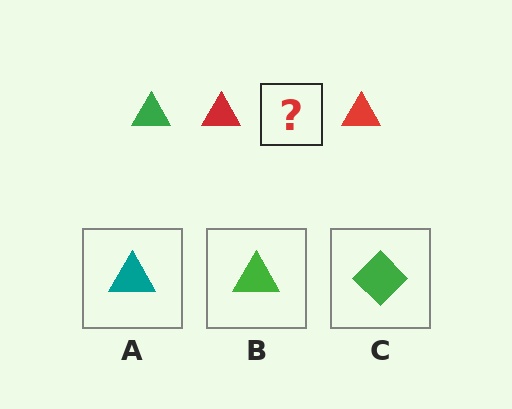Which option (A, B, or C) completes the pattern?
B.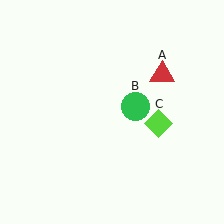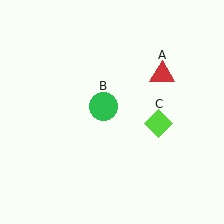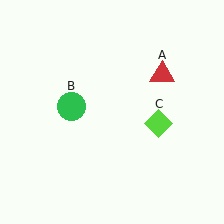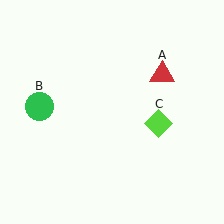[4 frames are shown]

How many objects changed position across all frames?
1 object changed position: green circle (object B).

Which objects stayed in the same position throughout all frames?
Red triangle (object A) and lime diamond (object C) remained stationary.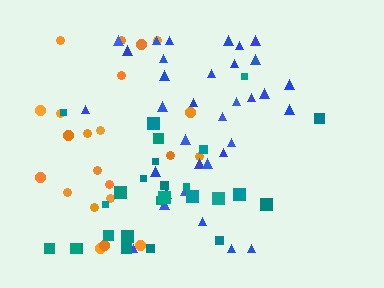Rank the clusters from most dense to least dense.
teal, blue, orange.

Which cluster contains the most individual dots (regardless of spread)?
Blue (34).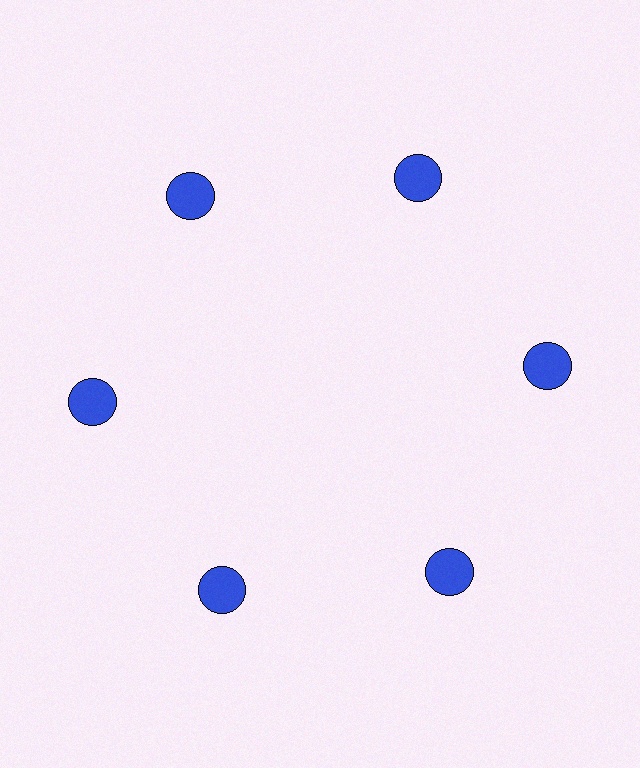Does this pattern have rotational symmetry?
Yes, this pattern has 6-fold rotational symmetry. It looks the same after rotating 60 degrees around the center.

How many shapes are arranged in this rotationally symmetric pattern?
There are 6 shapes, arranged in 6 groups of 1.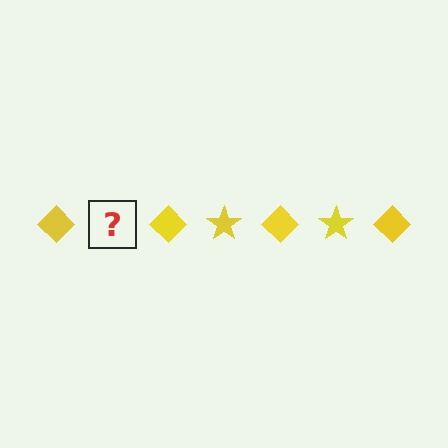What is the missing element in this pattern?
The missing element is a yellow star.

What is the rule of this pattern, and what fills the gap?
The rule is that the pattern cycles through diamond, star shapes in yellow. The gap should be filled with a yellow star.